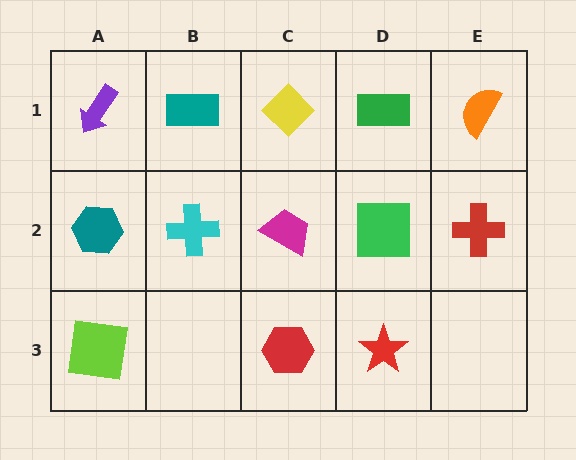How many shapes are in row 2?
5 shapes.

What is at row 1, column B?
A teal rectangle.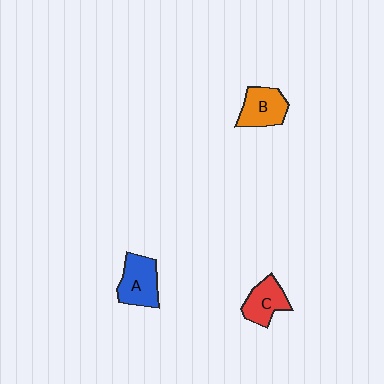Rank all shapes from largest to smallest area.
From largest to smallest: A (blue), B (orange), C (red).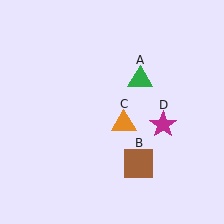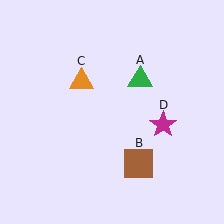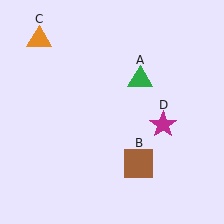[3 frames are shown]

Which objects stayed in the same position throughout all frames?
Green triangle (object A) and brown square (object B) and magenta star (object D) remained stationary.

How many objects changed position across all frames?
1 object changed position: orange triangle (object C).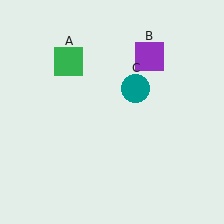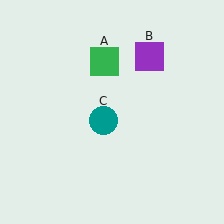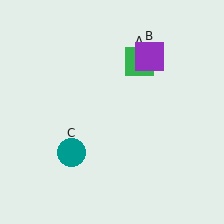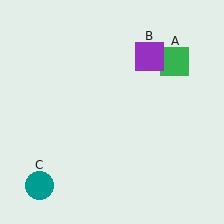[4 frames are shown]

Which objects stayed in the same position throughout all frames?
Purple square (object B) remained stationary.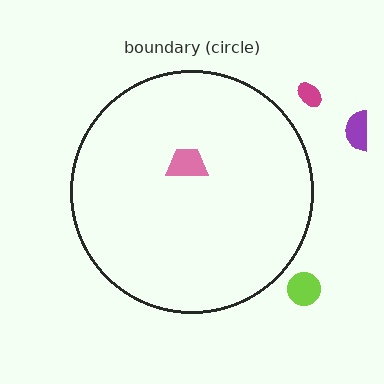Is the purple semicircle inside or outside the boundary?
Outside.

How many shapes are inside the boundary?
1 inside, 3 outside.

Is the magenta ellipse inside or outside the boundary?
Outside.